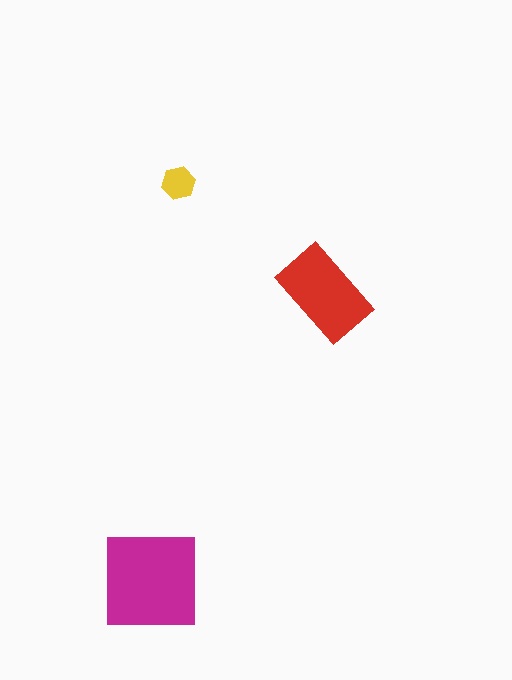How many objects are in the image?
There are 3 objects in the image.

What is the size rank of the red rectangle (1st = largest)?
2nd.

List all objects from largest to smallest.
The magenta square, the red rectangle, the yellow hexagon.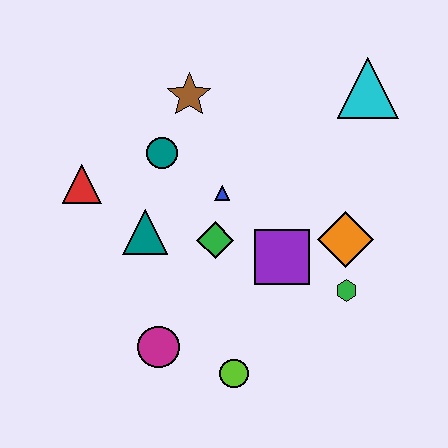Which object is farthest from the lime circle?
The cyan triangle is farthest from the lime circle.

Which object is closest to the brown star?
The teal circle is closest to the brown star.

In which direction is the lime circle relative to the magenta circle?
The lime circle is to the right of the magenta circle.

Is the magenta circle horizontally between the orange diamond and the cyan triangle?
No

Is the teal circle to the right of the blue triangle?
No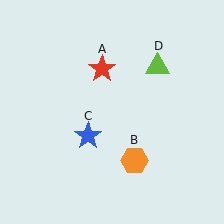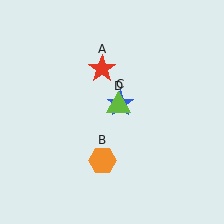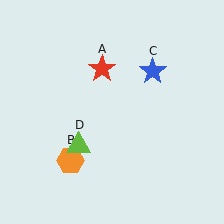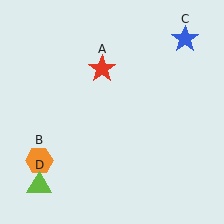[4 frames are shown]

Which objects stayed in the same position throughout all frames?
Red star (object A) remained stationary.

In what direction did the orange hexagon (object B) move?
The orange hexagon (object B) moved left.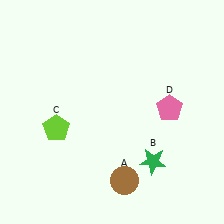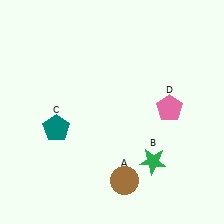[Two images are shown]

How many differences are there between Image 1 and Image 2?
There is 1 difference between the two images.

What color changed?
The pentagon (C) changed from lime in Image 1 to teal in Image 2.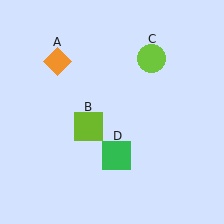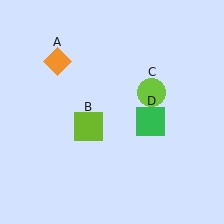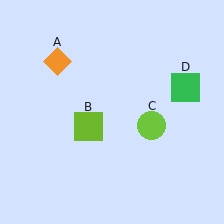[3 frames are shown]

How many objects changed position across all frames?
2 objects changed position: lime circle (object C), green square (object D).